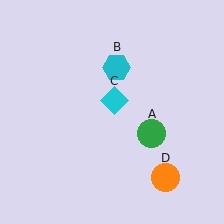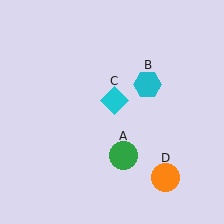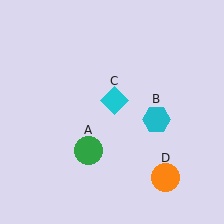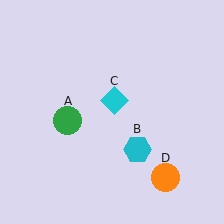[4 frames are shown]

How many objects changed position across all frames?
2 objects changed position: green circle (object A), cyan hexagon (object B).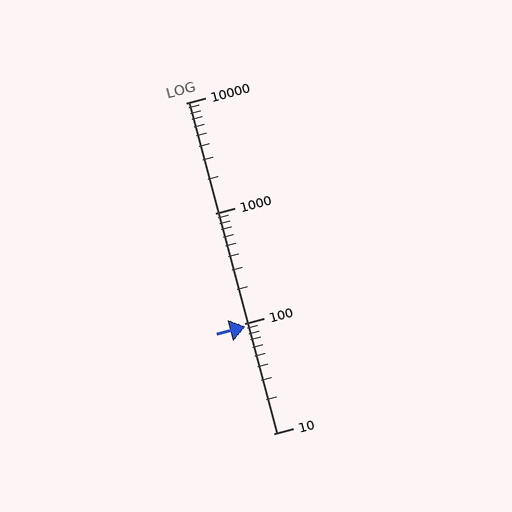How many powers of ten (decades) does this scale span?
The scale spans 3 decades, from 10 to 10000.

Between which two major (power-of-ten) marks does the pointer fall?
The pointer is between 10 and 100.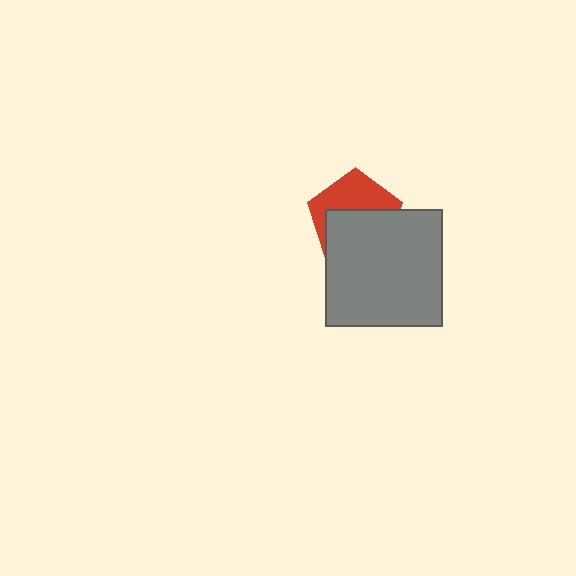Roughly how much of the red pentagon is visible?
About half of it is visible (roughly 45%).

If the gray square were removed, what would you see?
You would see the complete red pentagon.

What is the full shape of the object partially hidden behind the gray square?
The partially hidden object is a red pentagon.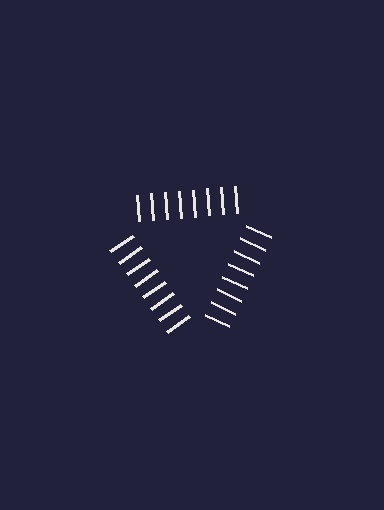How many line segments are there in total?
24 — 8 along each of the 3 edges.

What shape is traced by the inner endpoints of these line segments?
An illusory triangle — the line segments terminate on its edges but no continuous stroke is drawn.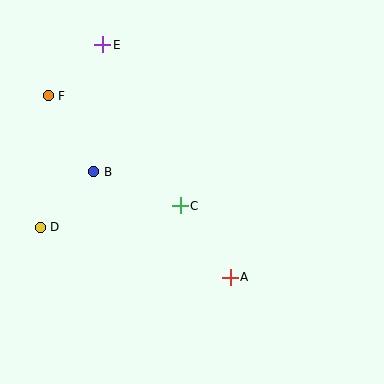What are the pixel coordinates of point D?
Point D is at (40, 227).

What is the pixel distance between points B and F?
The distance between B and F is 88 pixels.